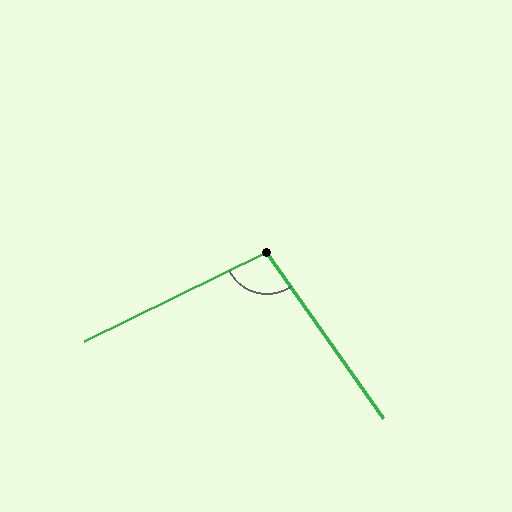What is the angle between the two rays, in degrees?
Approximately 99 degrees.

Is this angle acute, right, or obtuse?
It is obtuse.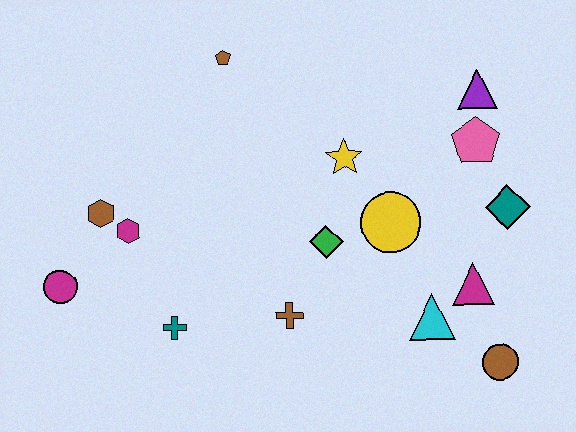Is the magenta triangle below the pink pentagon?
Yes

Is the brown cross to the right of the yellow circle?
No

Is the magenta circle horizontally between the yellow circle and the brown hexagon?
No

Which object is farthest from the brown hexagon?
The brown circle is farthest from the brown hexagon.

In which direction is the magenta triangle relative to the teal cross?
The magenta triangle is to the right of the teal cross.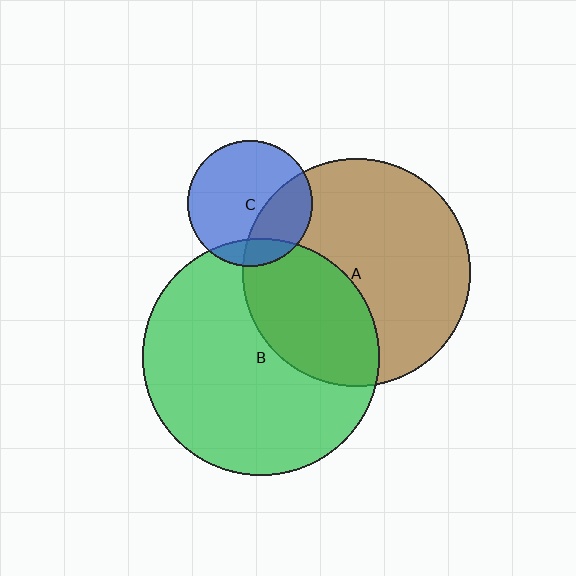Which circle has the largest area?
Circle B (green).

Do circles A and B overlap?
Yes.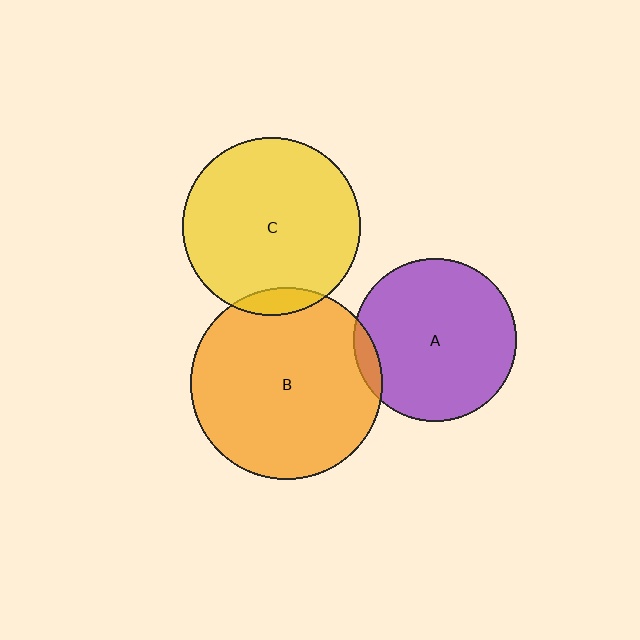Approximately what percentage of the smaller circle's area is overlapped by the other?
Approximately 5%.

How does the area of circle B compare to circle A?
Approximately 1.4 times.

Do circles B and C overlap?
Yes.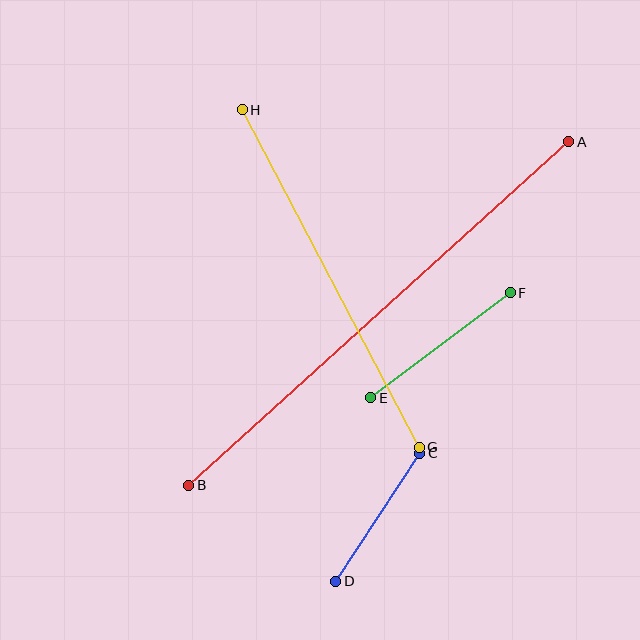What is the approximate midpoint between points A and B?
The midpoint is at approximately (379, 314) pixels.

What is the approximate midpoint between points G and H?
The midpoint is at approximately (331, 278) pixels.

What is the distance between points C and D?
The distance is approximately 153 pixels.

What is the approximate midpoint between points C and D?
The midpoint is at approximately (378, 517) pixels.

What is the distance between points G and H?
The distance is approximately 381 pixels.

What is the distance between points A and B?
The distance is approximately 512 pixels.